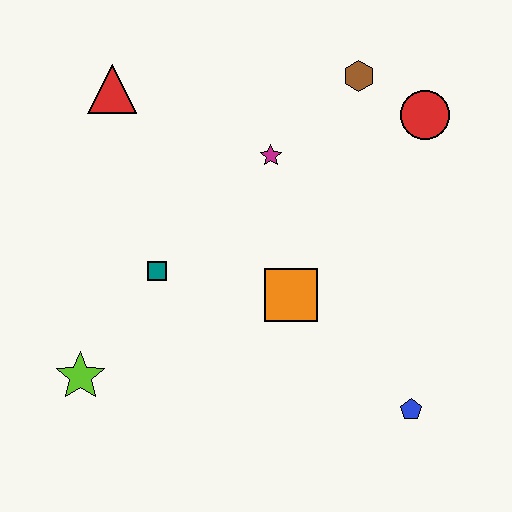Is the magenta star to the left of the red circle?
Yes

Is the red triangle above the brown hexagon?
No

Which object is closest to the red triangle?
The magenta star is closest to the red triangle.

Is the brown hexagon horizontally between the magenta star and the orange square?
No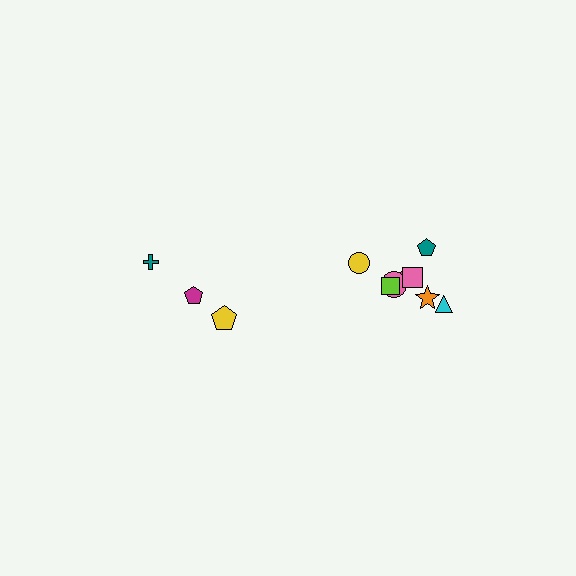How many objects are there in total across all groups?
There are 11 objects.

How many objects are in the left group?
There are 3 objects.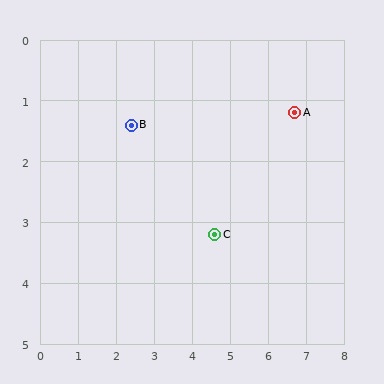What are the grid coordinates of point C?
Point C is at approximately (4.6, 3.2).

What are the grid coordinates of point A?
Point A is at approximately (6.7, 1.2).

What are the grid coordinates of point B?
Point B is at approximately (2.4, 1.4).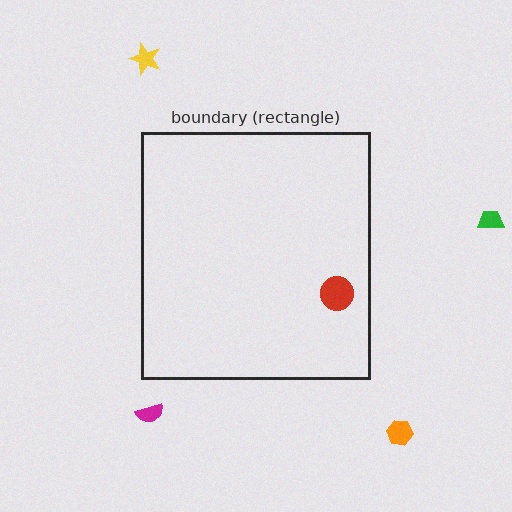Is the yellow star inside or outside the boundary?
Outside.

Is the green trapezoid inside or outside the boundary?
Outside.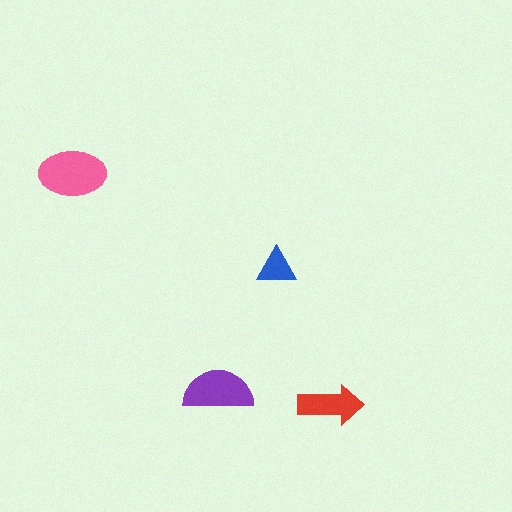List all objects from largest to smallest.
The pink ellipse, the purple semicircle, the red arrow, the blue triangle.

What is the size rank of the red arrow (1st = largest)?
3rd.